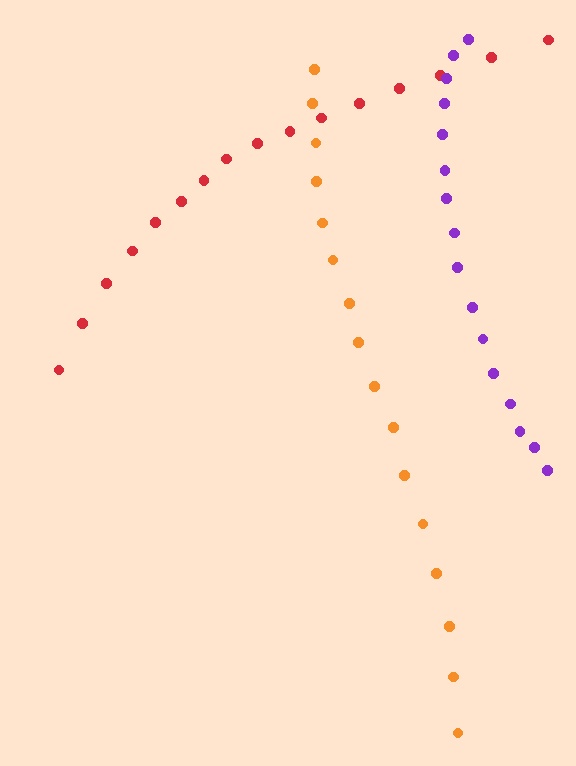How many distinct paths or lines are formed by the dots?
There are 3 distinct paths.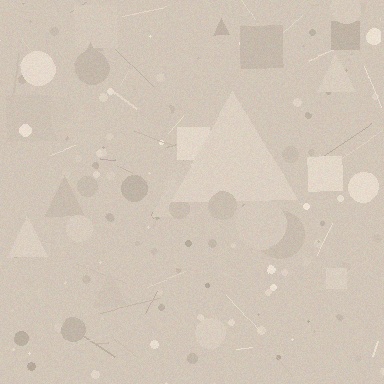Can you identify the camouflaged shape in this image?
The camouflaged shape is a triangle.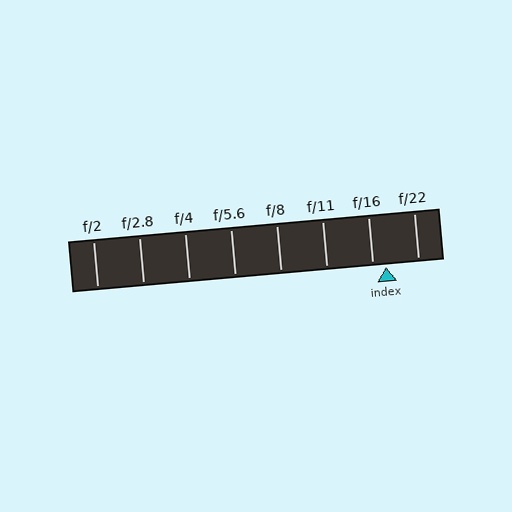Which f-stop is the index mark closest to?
The index mark is closest to f/16.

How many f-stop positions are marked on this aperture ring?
There are 8 f-stop positions marked.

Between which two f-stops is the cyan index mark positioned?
The index mark is between f/16 and f/22.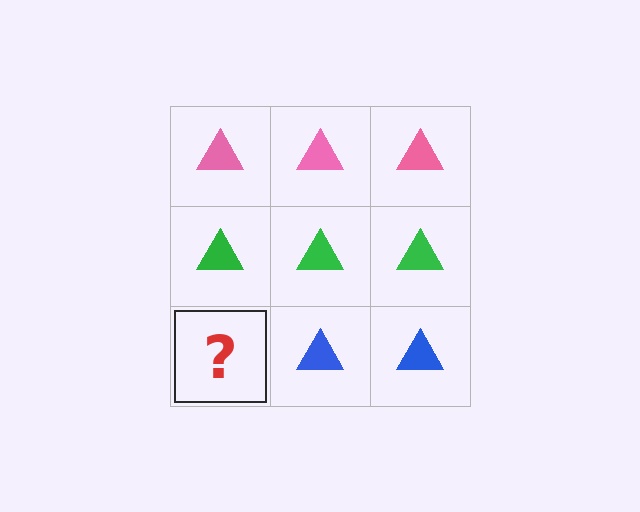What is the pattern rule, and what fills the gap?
The rule is that each row has a consistent color. The gap should be filled with a blue triangle.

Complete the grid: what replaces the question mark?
The question mark should be replaced with a blue triangle.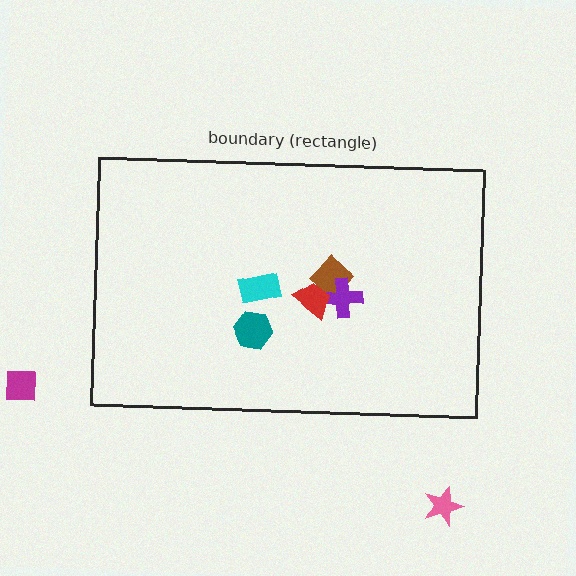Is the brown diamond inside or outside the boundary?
Inside.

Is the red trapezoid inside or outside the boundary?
Inside.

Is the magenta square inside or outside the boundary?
Outside.